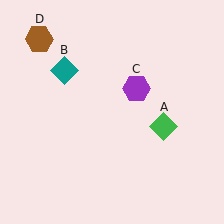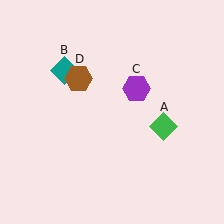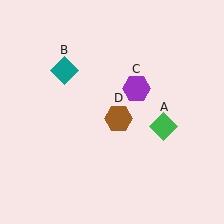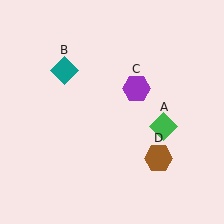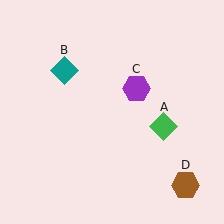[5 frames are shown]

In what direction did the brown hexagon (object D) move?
The brown hexagon (object D) moved down and to the right.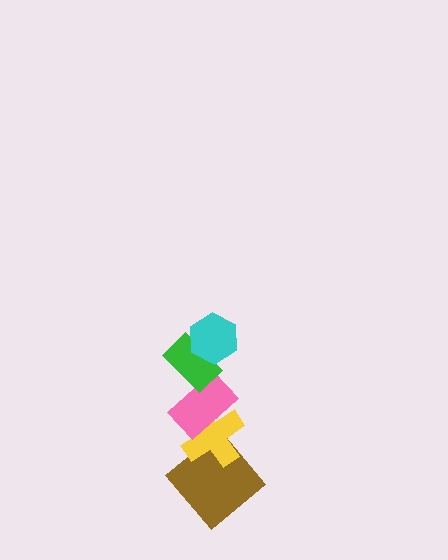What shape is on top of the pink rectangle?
The green rectangle is on top of the pink rectangle.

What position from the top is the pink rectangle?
The pink rectangle is 3rd from the top.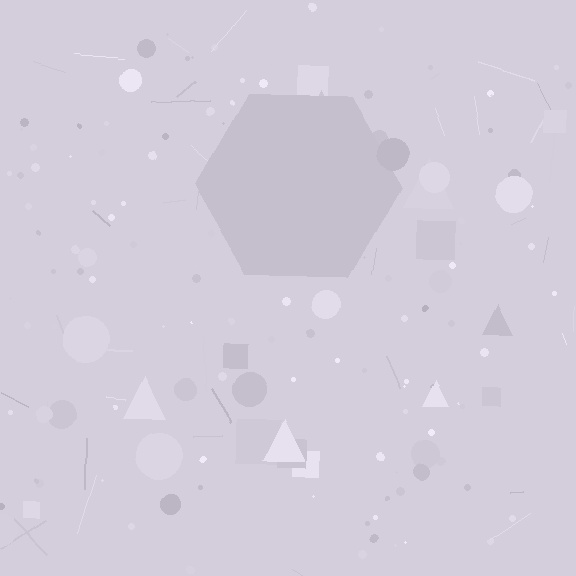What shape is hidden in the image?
A hexagon is hidden in the image.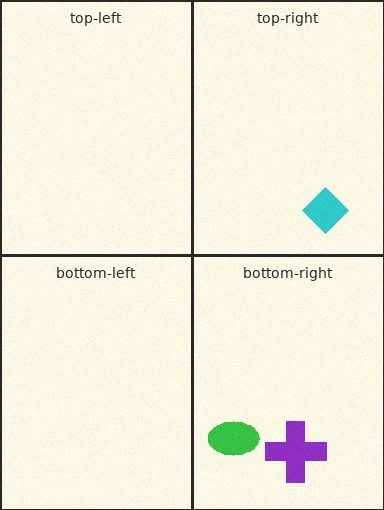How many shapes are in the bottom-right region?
2.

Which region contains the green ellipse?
The bottom-right region.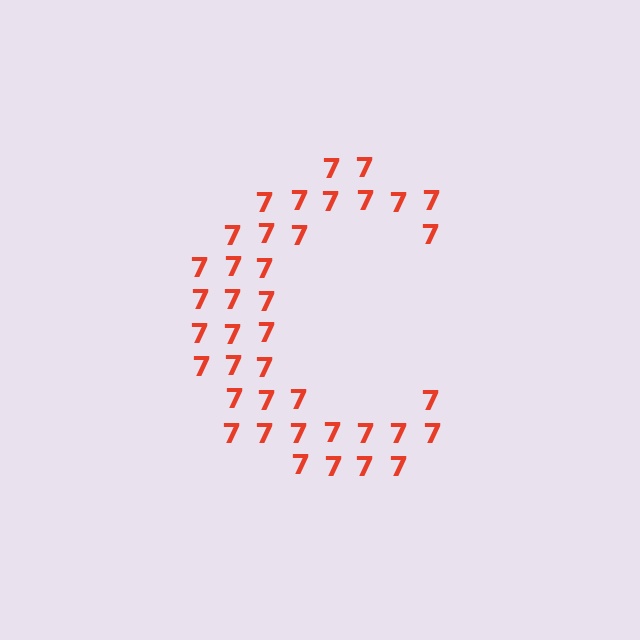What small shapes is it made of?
It is made of small digit 7's.